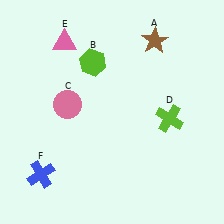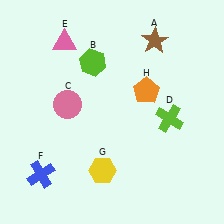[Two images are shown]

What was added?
A yellow hexagon (G), an orange pentagon (H) were added in Image 2.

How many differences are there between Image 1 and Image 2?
There are 2 differences between the two images.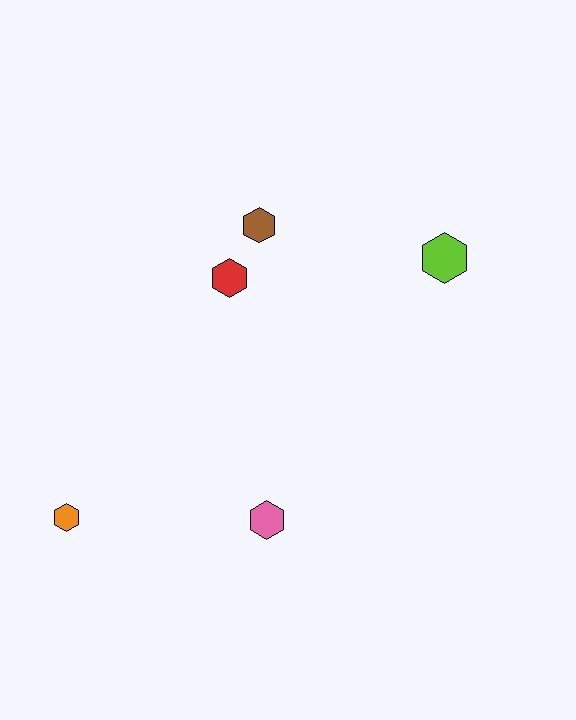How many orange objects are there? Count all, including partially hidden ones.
There is 1 orange object.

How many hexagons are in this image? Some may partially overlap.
There are 5 hexagons.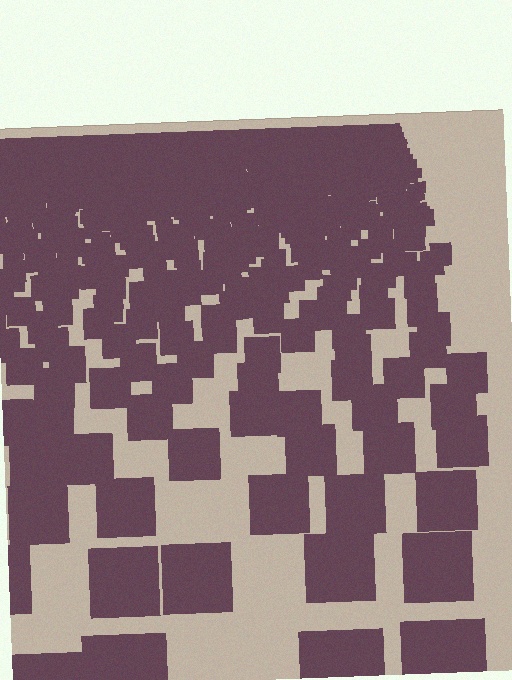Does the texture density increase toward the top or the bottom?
Density increases toward the top.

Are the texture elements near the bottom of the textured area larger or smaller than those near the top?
Larger. Near the bottom, elements are closer to the viewer and appear at a bigger on-screen size.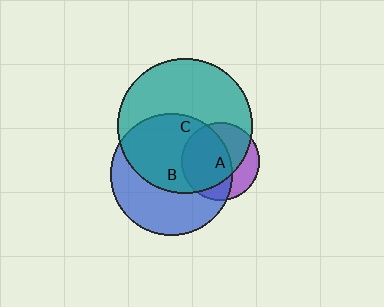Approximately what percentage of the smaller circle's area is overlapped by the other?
Approximately 55%.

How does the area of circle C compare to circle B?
Approximately 1.2 times.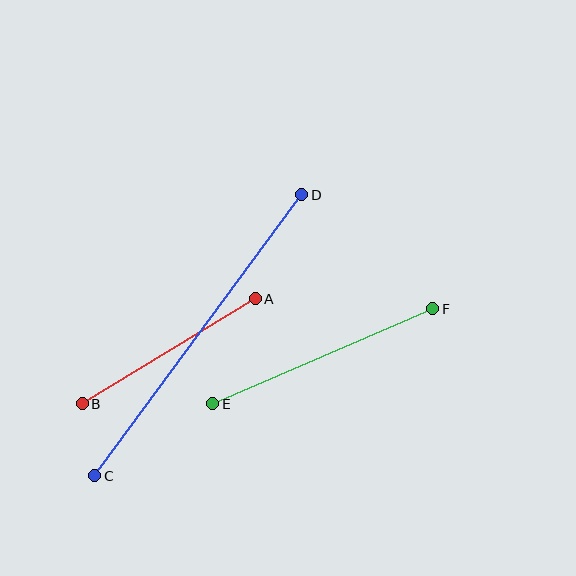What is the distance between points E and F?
The distance is approximately 240 pixels.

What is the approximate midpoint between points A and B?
The midpoint is at approximately (169, 351) pixels.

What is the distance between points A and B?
The distance is approximately 202 pixels.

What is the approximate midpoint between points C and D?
The midpoint is at approximately (198, 335) pixels.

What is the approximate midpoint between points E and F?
The midpoint is at approximately (323, 356) pixels.